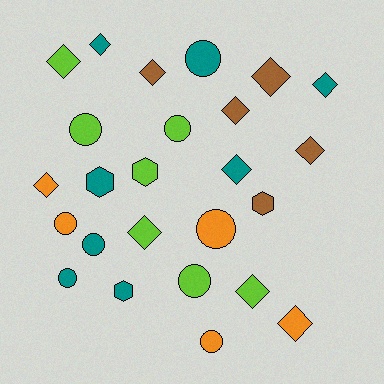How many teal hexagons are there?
There are 2 teal hexagons.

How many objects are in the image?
There are 25 objects.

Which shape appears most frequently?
Diamond, with 12 objects.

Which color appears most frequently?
Teal, with 8 objects.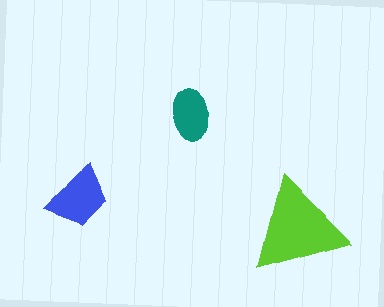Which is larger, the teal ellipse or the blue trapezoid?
The blue trapezoid.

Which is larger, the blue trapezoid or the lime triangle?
The lime triangle.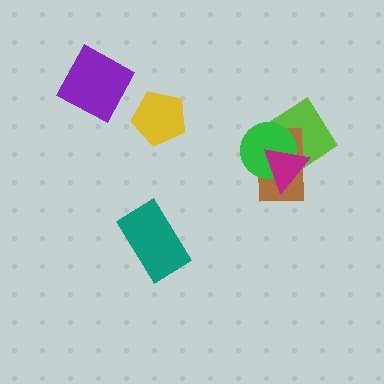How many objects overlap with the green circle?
3 objects overlap with the green circle.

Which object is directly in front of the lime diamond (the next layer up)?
The brown rectangle is directly in front of the lime diamond.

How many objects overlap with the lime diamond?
3 objects overlap with the lime diamond.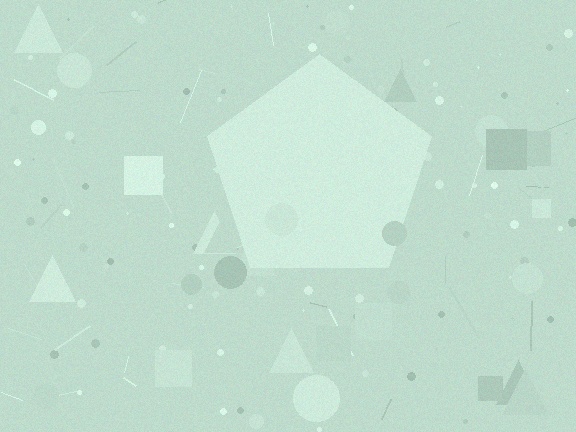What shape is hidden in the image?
A pentagon is hidden in the image.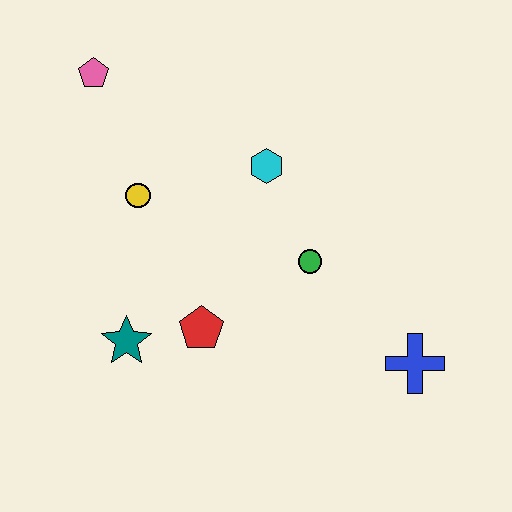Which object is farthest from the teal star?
The blue cross is farthest from the teal star.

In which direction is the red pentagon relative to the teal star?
The red pentagon is to the right of the teal star.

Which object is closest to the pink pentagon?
The yellow circle is closest to the pink pentagon.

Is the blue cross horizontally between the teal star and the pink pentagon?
No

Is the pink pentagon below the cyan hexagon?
No